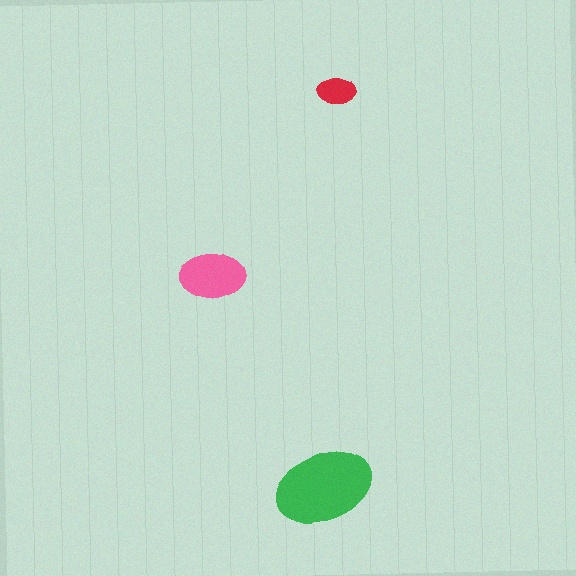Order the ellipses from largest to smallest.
the green one, the pink one, the red one.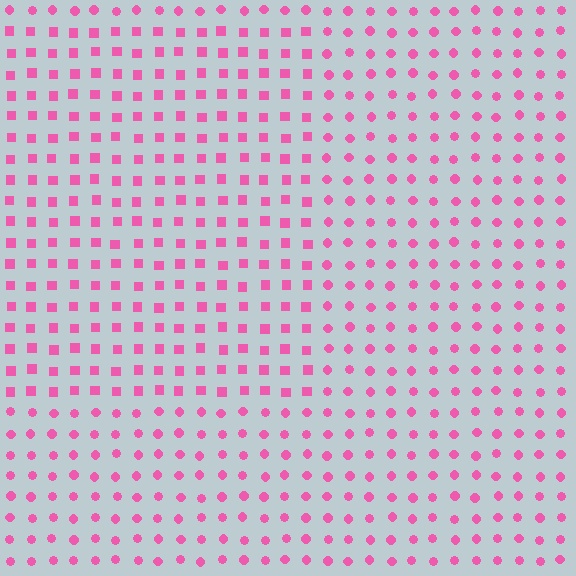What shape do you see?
I see a rectangle.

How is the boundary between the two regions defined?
The boundary is defined by a change in element shape: squares inside vs. circles outside. All elements share the same color and spacing.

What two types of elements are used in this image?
The image uses squares inside the rectangle region and circles outside it.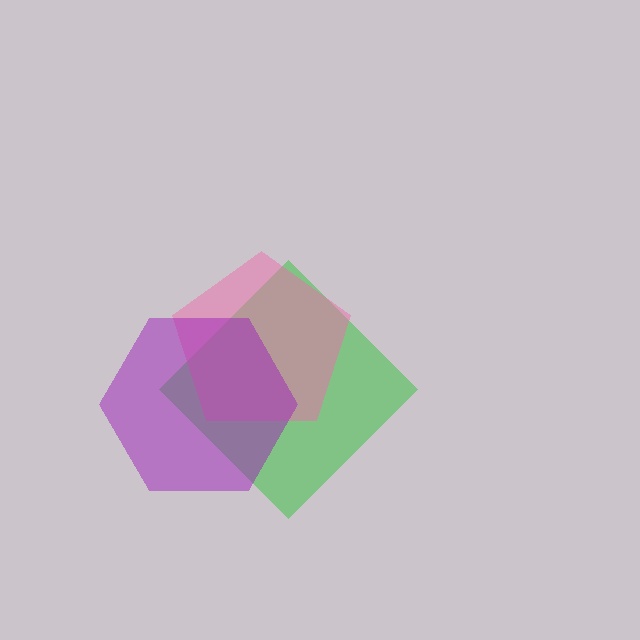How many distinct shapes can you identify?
There are 3 distinct shapes: a green diamond, a pink pentagon, a purple hexagon.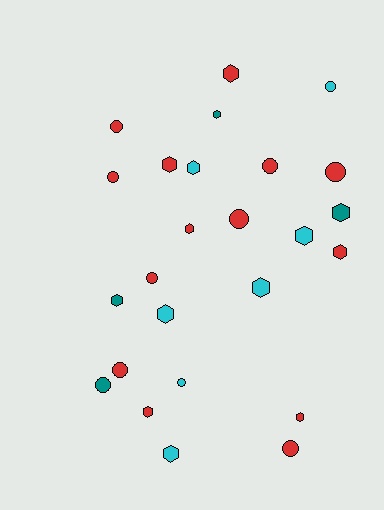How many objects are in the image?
There are 25 objects.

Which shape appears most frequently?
Hexagon, with 14 objects.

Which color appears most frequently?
Red, with 14 objects.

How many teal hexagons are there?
There are 3 teal hexagons.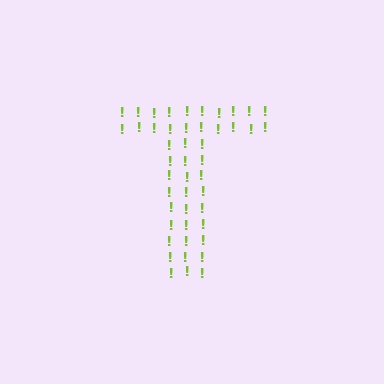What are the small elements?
The small elements are exclamation marks.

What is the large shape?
The large shape is the letter T.